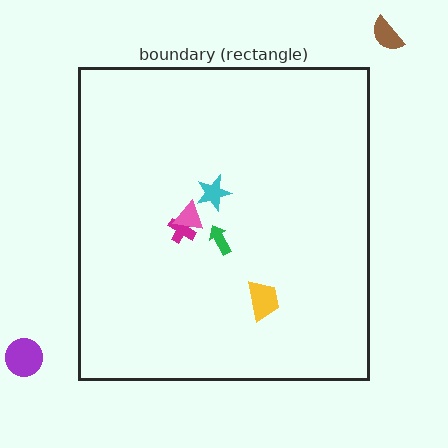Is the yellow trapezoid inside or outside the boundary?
Inside.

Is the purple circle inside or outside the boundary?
Outside.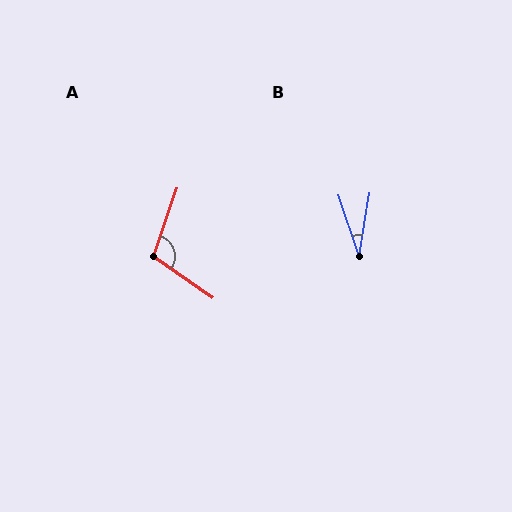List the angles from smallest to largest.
B (27°), A (105°).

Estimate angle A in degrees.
Approximately 105 degrees.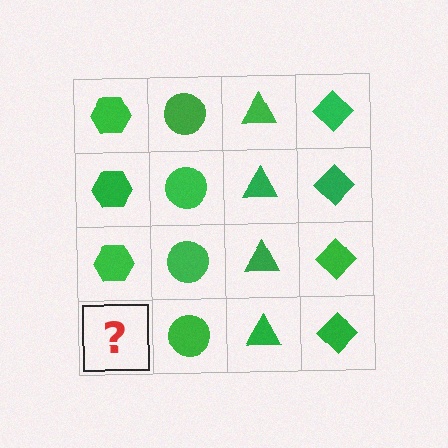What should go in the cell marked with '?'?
The missing cell should contain a green hexagon.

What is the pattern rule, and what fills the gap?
The rule is that each column has a consistent shape. The gap should be filled with a green hexagon.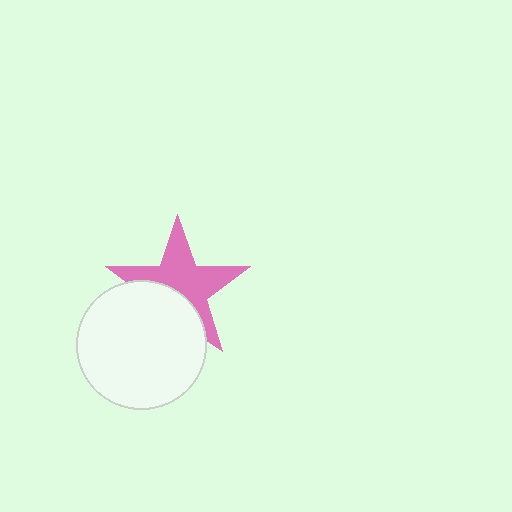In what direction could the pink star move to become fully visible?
The pink star could move up. That would shift it out from behind the white circle entirely.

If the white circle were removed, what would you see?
You would see the complete pink star.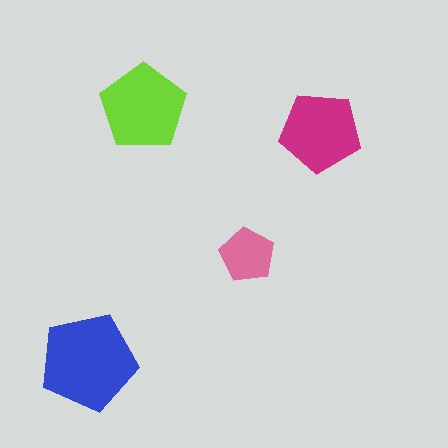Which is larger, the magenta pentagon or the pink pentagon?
The magenta one.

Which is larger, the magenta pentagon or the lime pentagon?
The lime one.